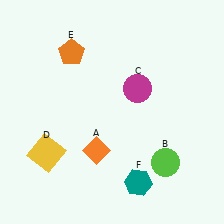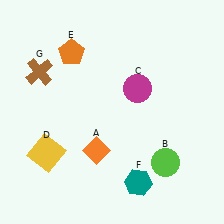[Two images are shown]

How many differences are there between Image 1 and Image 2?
There is 1 difference between the two images.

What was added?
A brown cross (G) was added in Image 2.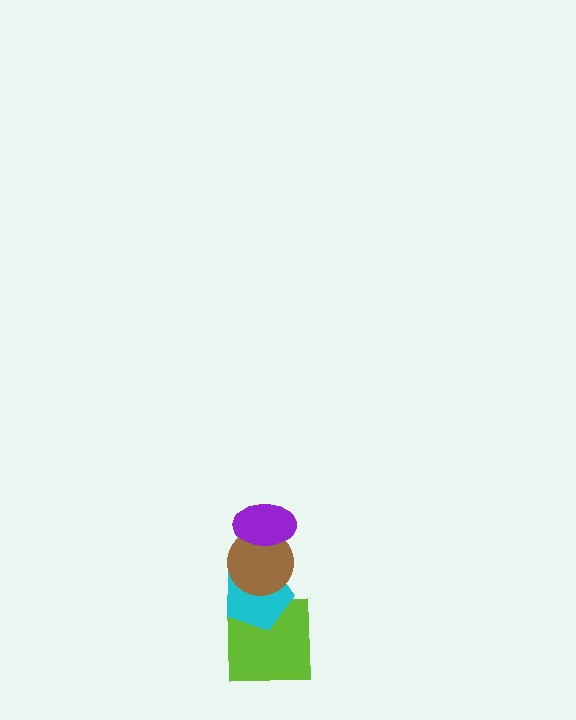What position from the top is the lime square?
The lime square is 4th from the top.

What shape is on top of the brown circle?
The purple ellipse is on top of the brown circle.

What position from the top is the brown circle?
The brown circle is 2nd from the top.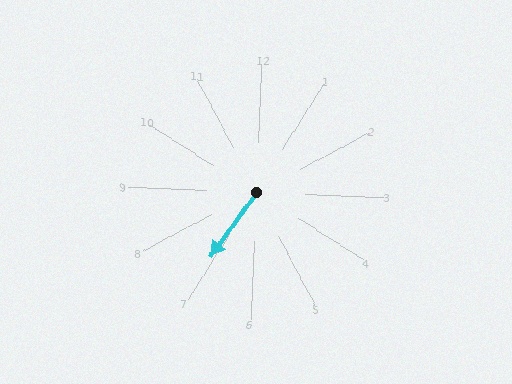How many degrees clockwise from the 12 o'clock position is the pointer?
Approximately 213 degrees.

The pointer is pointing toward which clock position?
Roughly 7 o'clock.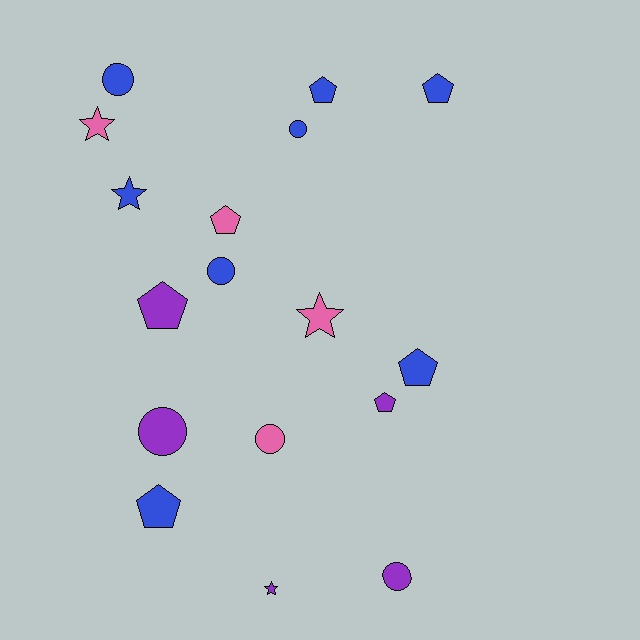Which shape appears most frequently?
Pentagon, with 7 objects.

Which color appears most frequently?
Blue, with 8 objects.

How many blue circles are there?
There are 3 blue circles.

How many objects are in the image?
There are 17 objects.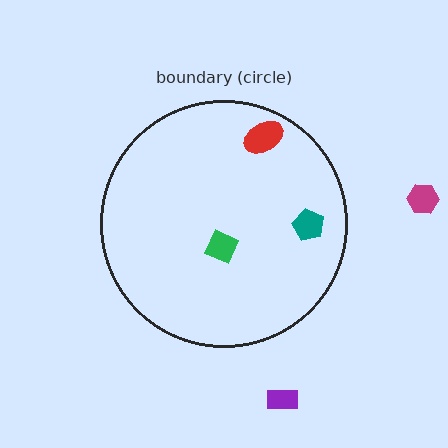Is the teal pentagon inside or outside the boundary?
Inside.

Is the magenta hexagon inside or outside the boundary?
Outside.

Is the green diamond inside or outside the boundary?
Inside.